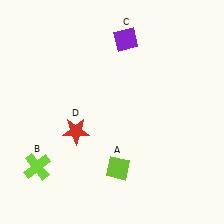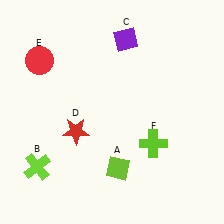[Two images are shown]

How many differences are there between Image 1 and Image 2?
There are 2 differences between the two images.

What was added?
A red circle (E), a lime cross (F) were added in Image 2.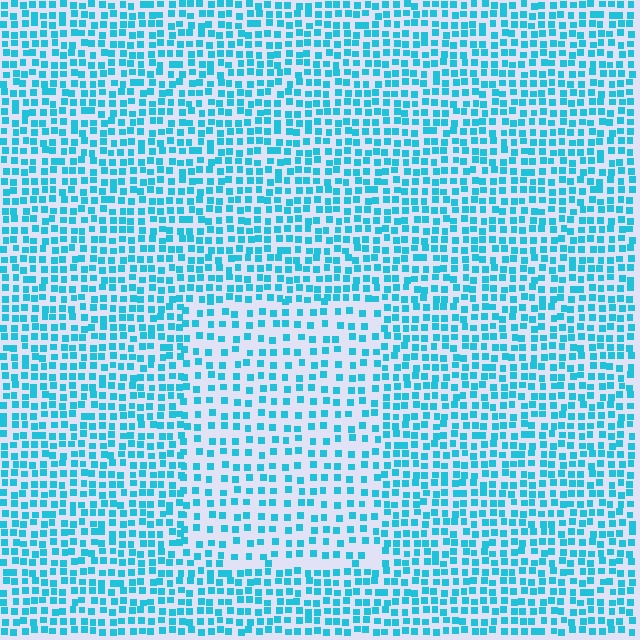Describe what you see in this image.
The image contains small cyan elements arranged at two different densities. A rectangle-shaped region is visible where the elements are less densely packed than the surrounding area.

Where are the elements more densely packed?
The elements are more densely packed outside the rectangle boundary.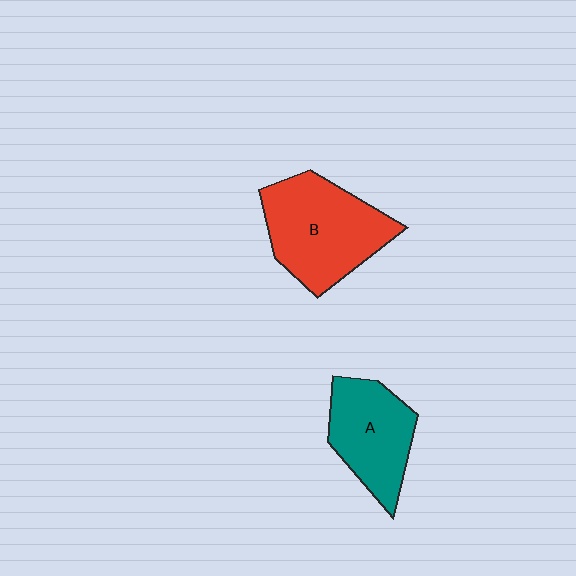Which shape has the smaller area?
Shape A (teal).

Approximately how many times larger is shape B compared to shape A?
Approximately 1.3 times.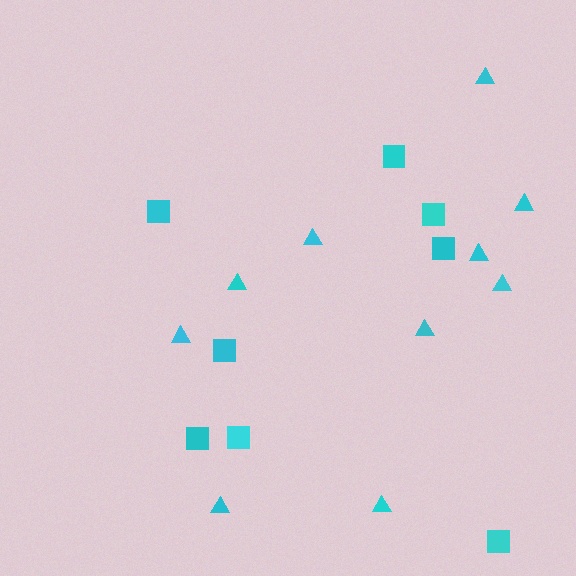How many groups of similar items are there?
There are 2 groups: one group of triangles (10) and one group of squares (8).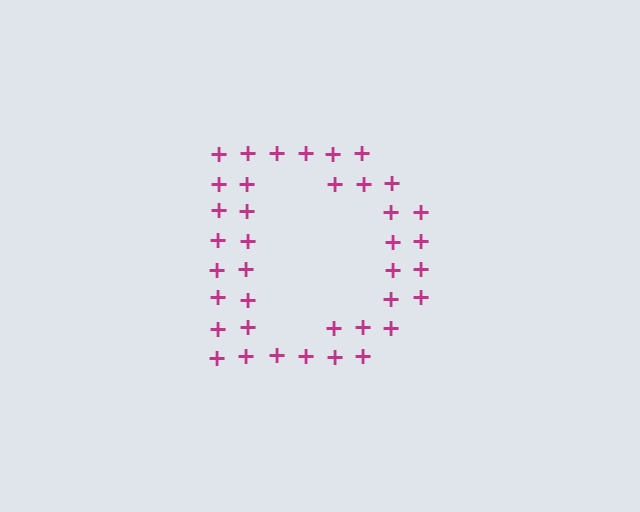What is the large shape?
The large shape is the letter D.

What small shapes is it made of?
It is made of small plus signs.